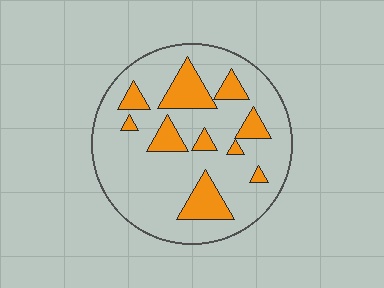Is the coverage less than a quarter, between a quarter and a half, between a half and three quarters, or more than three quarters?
Less than a quarter.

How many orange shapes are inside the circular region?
10.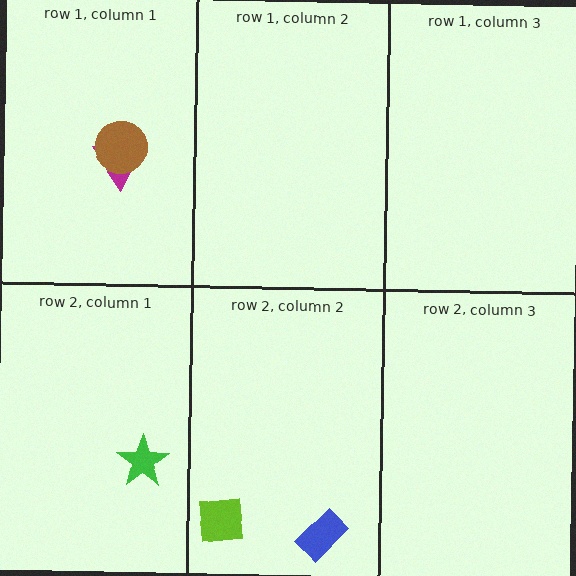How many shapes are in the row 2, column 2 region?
2.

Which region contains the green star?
The row 2, column 1 region.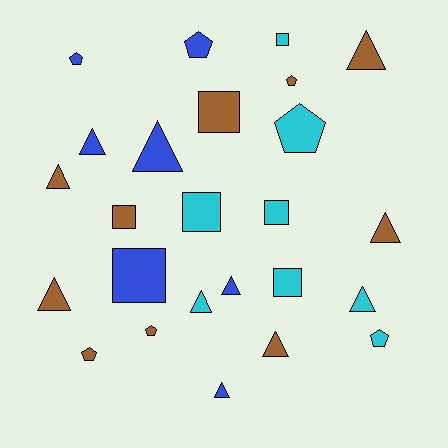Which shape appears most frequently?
Triangle, with 11 objects.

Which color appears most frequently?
Brown, with 10 objects.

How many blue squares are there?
There is 1 blue square.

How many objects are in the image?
There are 25 objects.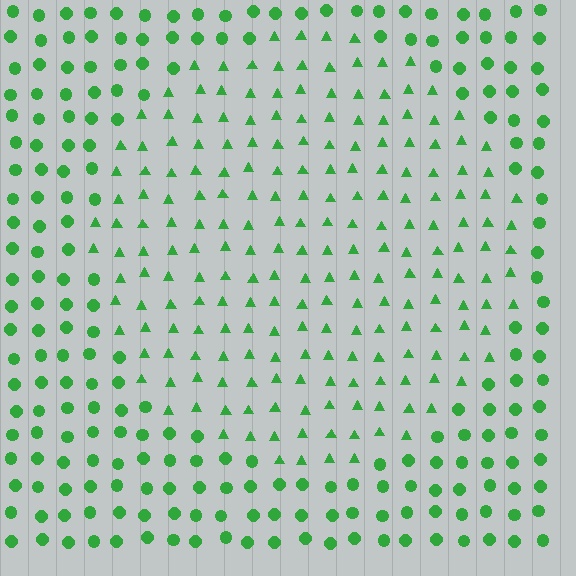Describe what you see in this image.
The image is filled with small green elements arranged in a uniform grid. A circle-shaped region contains triangles, while the surrounding area contains circles. The boundary is defined purely by the change in element shape.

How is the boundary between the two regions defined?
The boundary is defined by a change in element shape: triangles inside vs. circles outside. All elements share the same color and spacing.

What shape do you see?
I see a circle.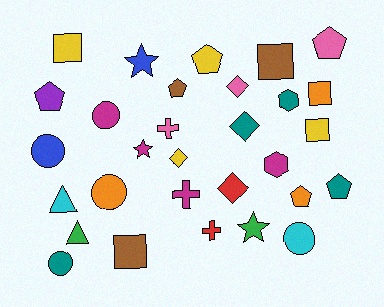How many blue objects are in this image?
There are 2 blue objects.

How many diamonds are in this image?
There are 4 diamonds.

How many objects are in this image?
There are 30 objects.